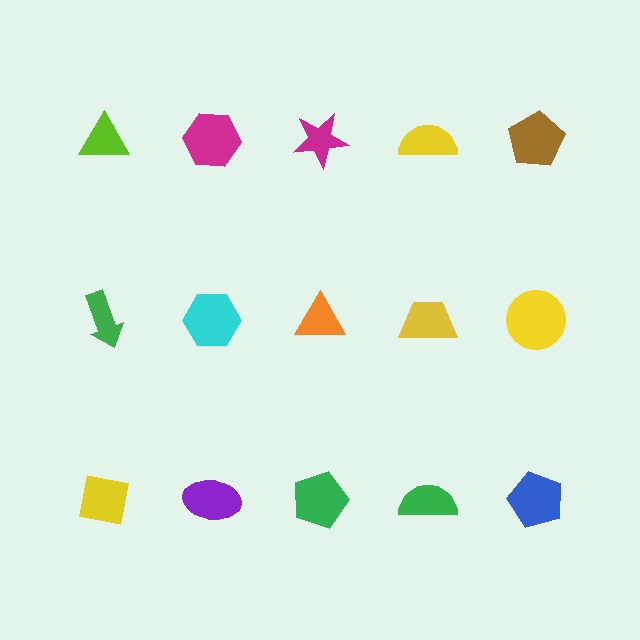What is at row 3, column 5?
A blue pentagon.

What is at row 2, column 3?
An orange triangle.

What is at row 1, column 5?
A brown pentagon.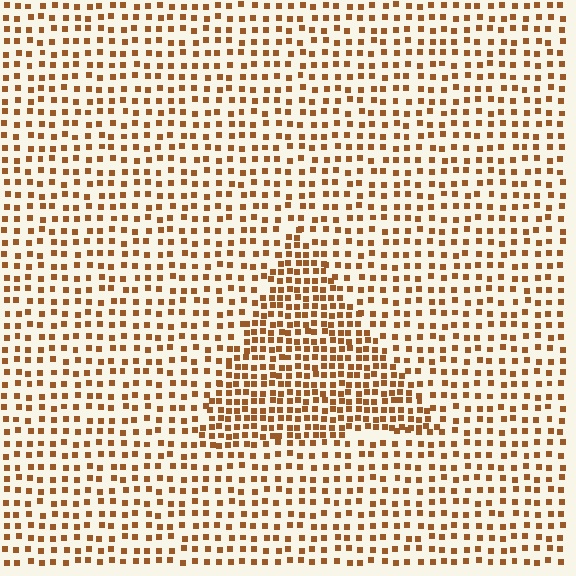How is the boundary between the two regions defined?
The boundary is defined by a change in element density (approximately 1.9x ratio). All elements are the same color, size, and shape.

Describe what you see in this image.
The image contains small brown elements arranged at two different densities. A triangle-shaped region is visible where the elements are more densely packed than the surrounding area.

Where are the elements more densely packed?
The elements are more densely packed inside the triangle boundary.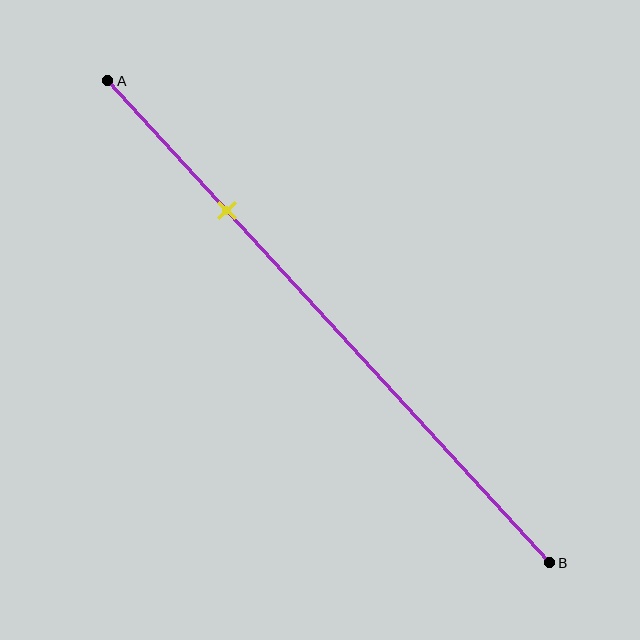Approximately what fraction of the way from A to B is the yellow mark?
The yellow mark is approximately 25% of the way from A to B.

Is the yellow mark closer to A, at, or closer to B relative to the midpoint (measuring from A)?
The yellow mark is closer to point A than the midpoint of segment AB.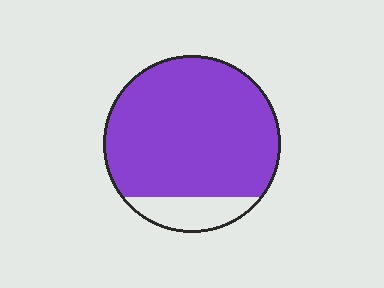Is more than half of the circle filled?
Yes.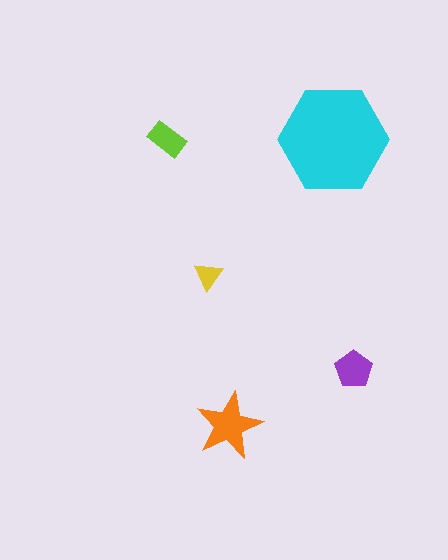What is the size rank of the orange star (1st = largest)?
2nd.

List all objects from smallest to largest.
The yellow triangle, the lime rectangle, the purple pentagon, the orange star, the cyan hexagon.